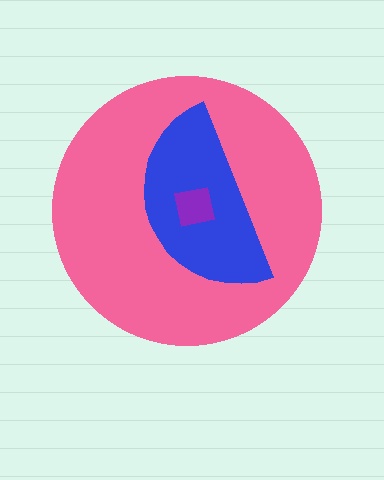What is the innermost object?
The purple square.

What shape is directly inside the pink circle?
The blue semicircle.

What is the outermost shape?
The pink circle.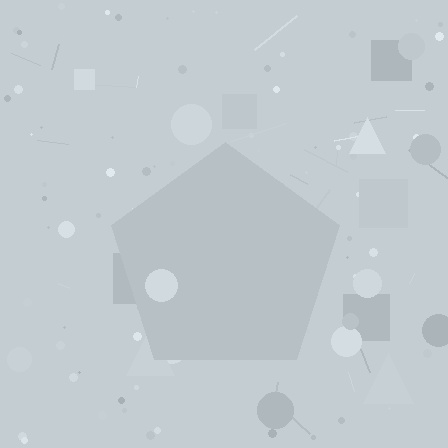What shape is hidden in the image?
A pentagon is hidden in the image.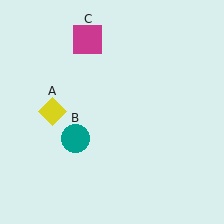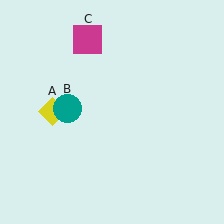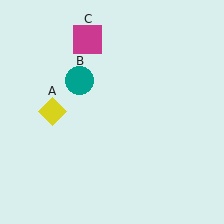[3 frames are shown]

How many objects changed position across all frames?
1 object changed position: teal circle (object B).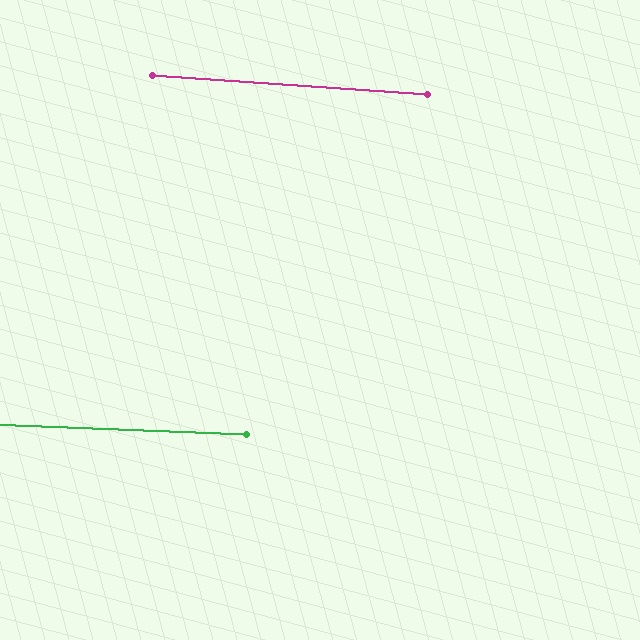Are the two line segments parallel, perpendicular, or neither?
Parallel — their directions differ by only 1.8°.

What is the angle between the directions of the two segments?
Approximately 2 degrees.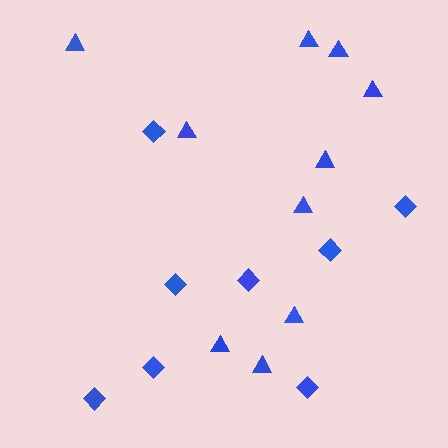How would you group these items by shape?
There are 2 groups: one group of triangles (10) and one group of diamonds (8).